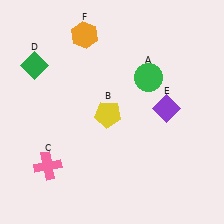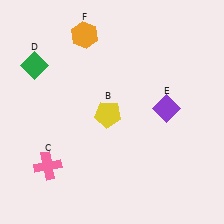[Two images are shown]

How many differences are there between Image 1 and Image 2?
There is 1 difference between the two images.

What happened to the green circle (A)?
The green circle (A) was removed in Image 2. It was in the top-right area of Image 1.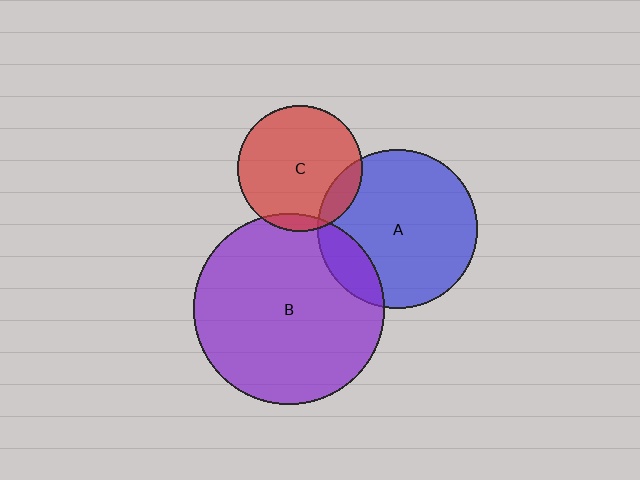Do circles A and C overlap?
Yes.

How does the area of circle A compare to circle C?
Approximately 1.6 times.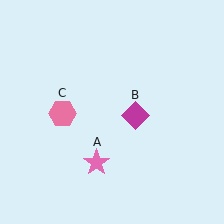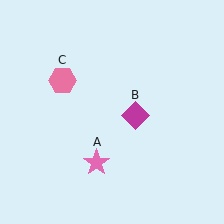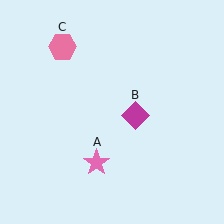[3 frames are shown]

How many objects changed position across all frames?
1 object changed position: pink hexagon (object C).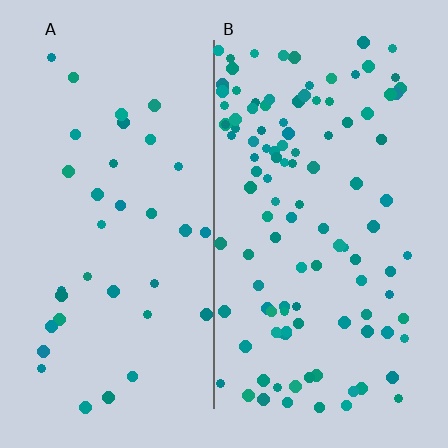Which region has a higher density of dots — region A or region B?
B (the right).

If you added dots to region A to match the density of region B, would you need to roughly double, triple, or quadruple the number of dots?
Approximately triple.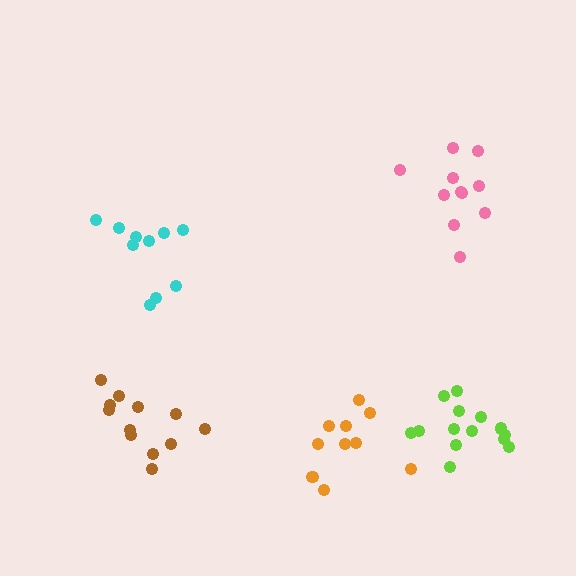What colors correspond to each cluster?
The clusters are colored: brown, pink, lime, cyan, orange.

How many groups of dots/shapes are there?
There are 5 groups.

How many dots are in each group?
Group 1: 12 dots, Group 2: 11 dots, Group 3: 14 dots, Group 4: 10 dots, Group 5: 10 dots (57 total).